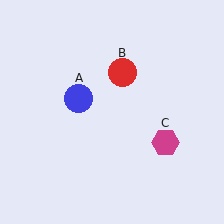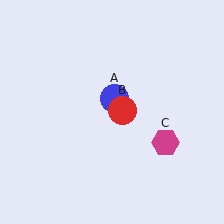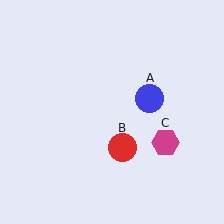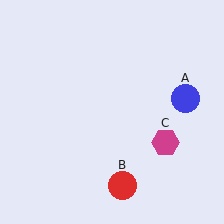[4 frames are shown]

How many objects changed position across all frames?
2 objects changed position: blue circle (object A), red circle (object B).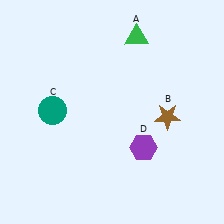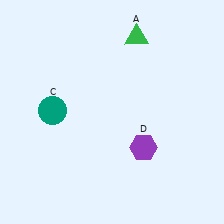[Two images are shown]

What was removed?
The brown star (B) was removed in Image 2.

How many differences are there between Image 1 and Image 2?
There is 1 difference between the two images.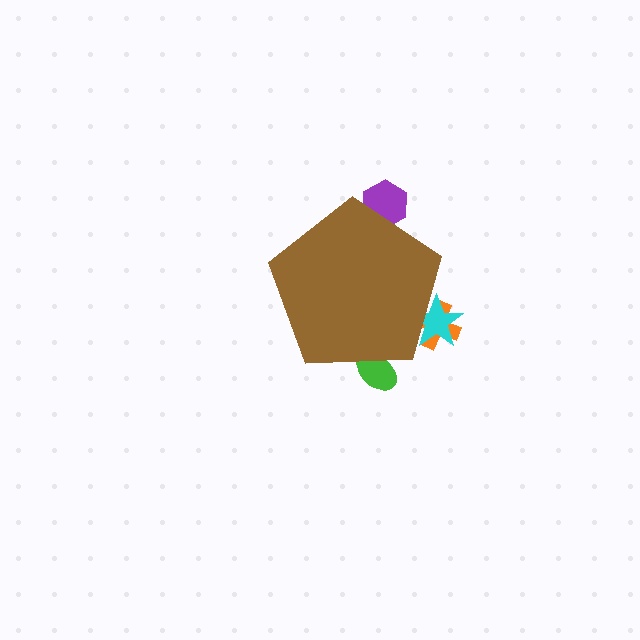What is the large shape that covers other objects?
A brown pentagon.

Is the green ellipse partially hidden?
Yes, the green ellipse is partially hidden behind the brown pentagon.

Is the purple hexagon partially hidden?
Yes, the purple hexagon is partially hidden behind the brown pentagon.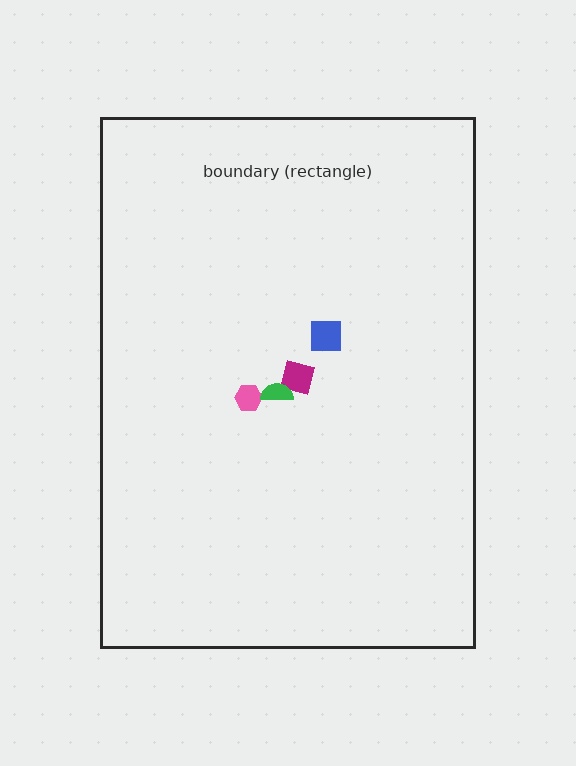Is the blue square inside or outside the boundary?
Inside.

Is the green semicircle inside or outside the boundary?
Inside.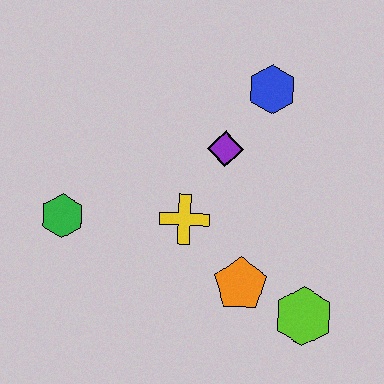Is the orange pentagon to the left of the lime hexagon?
Yes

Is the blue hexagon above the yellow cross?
Yes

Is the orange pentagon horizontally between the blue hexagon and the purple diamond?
Yes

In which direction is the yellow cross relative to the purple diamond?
The yellow cross is below the purple diamond.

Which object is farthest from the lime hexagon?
The green hexagon is farthest from the lime hexagon.